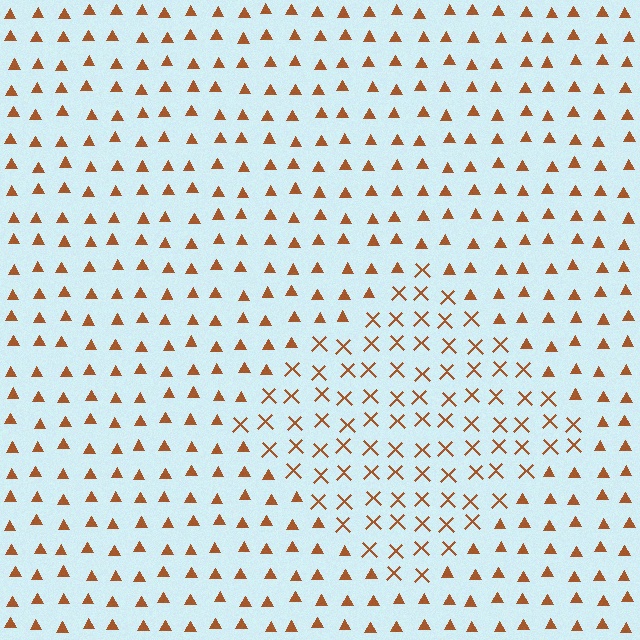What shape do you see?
I see a diamond.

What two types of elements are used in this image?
The image uses X marks inside the diamond region and triangles outside it.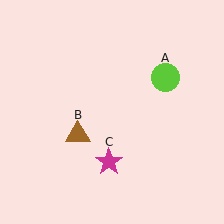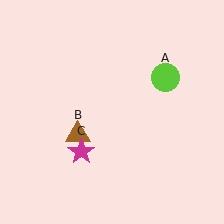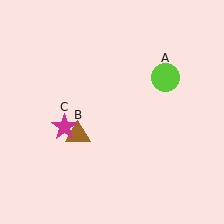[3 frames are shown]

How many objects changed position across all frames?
1 object changed position: magenta star (object C).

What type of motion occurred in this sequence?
The magenta star (object C) rotated clockwise around the center of the scene.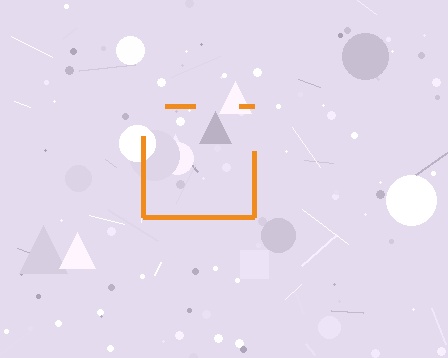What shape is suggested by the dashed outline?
The dashed outline suggests a square.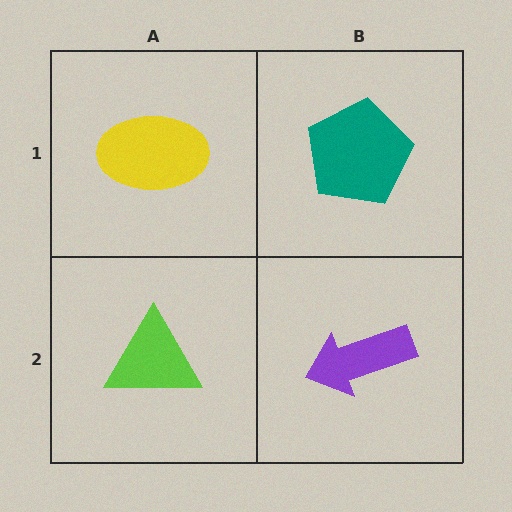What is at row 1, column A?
A yellow ellipse.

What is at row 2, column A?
A lime triangle.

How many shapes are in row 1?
2 shapes.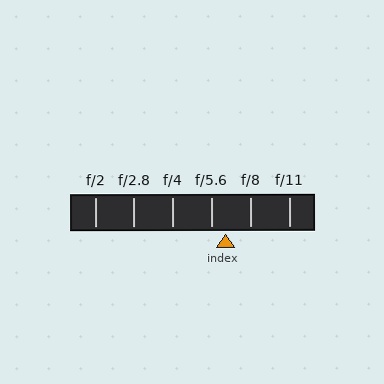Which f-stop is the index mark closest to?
The index mark is closest to f/5.6.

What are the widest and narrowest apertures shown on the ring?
The widest aperture shown is f/2 and the narrowest is f/11.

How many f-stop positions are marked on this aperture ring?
There are 6 f-stop positions marked.